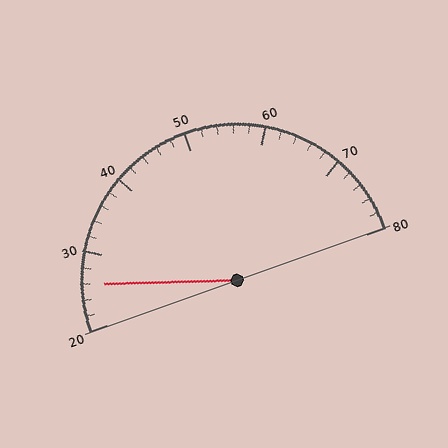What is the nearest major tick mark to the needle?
The nearest major tick mark is 30.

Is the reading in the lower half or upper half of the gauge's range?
The reading is in the lower half of the range (20 to 80).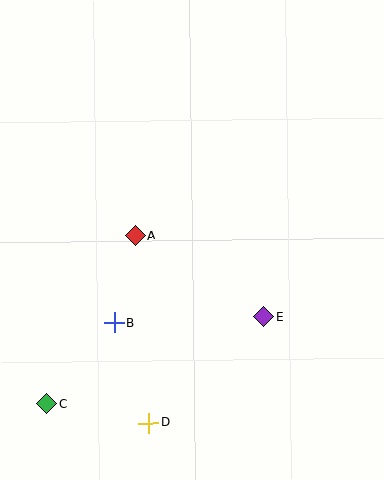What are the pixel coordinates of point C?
Point C is at (47, 403).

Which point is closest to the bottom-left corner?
Point C is closest to the bottom-left corner.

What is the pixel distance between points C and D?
The distance between C and D is 104 pixels.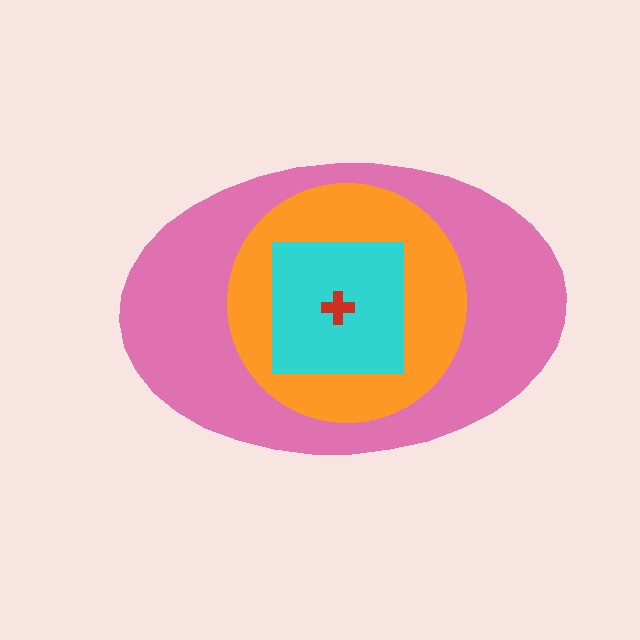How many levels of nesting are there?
4.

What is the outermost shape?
The pink ellipse.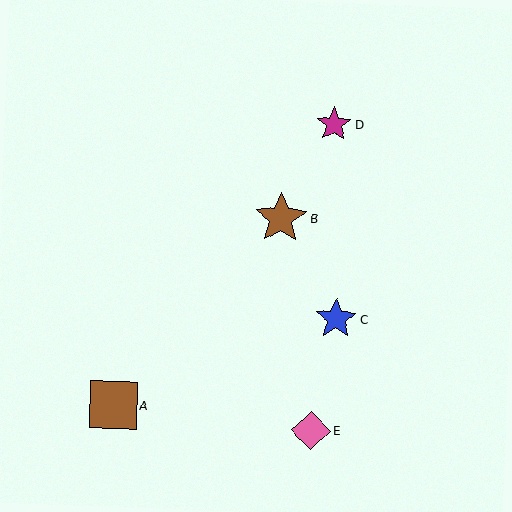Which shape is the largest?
The brown star (labeled B) is the largest.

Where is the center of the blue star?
The center of the blue star is at (336, 319).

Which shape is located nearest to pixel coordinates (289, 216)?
The brown star (labeled B) at (281, 218) is nearest to that location.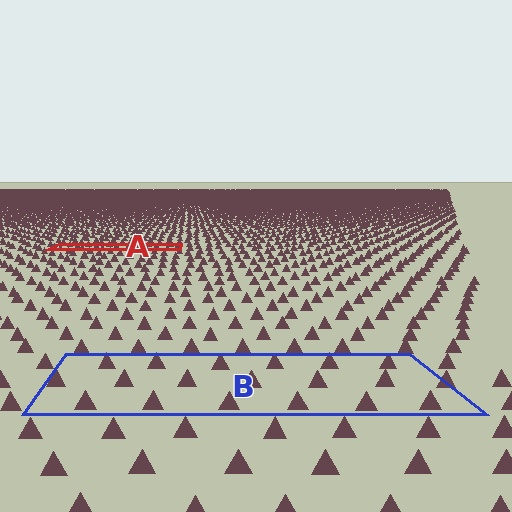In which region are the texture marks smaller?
The texture marks are smaller in region A, because it is farther away.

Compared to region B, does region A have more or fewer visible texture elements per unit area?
Region A has more texture elements per unit area — they are packed more densely because it is farther away.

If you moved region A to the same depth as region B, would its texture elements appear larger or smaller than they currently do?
They would appear larger. At a closer depth, the same texture elements are projected at a bigger on-screen size.